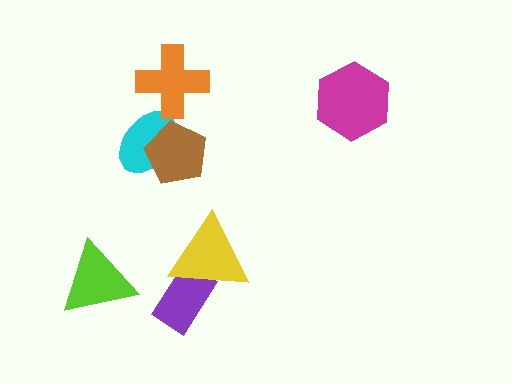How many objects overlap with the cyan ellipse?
1 object overlaps with the cyan ellipse.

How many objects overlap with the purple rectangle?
1 object overlaps with the purple rectangle.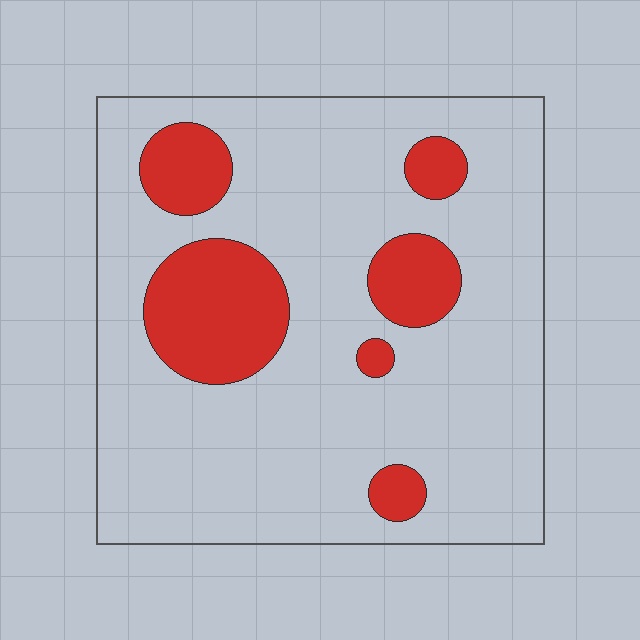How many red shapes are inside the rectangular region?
6.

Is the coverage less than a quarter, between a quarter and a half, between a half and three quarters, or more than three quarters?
Less than a quarter.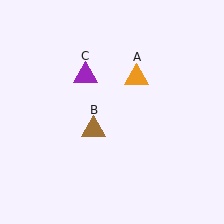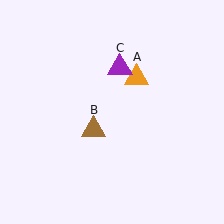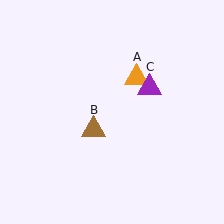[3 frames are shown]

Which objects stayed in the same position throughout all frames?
Orange triangle (object A) and brown triangle (object B) remained stationary.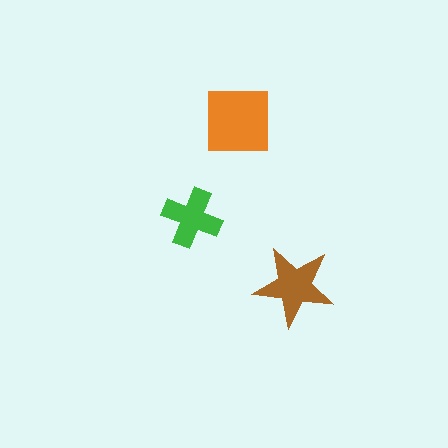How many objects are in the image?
There are 3 objects in the image.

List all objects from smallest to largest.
The green cross, the brown star, the orange square.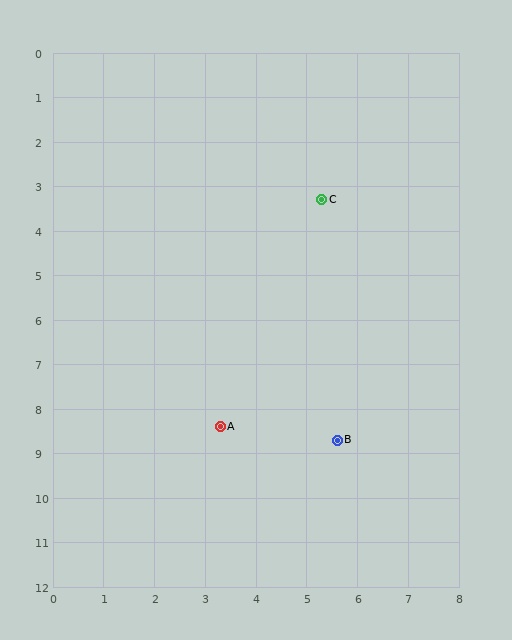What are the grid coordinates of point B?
Point B is at approximately (5.6, 8.7).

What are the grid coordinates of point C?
Point C is at approximately (5.3, 3.3).